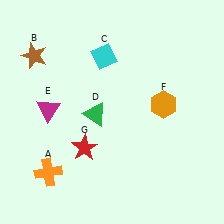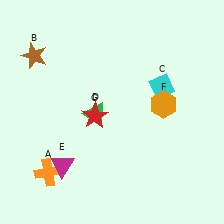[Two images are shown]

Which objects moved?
The objects that moved are: the cyan diamond (C), the magenta triangle (E), the red star (G).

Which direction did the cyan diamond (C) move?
The cyan diamond (C) moved right.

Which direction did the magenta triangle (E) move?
The magenta triangle (E) moved down.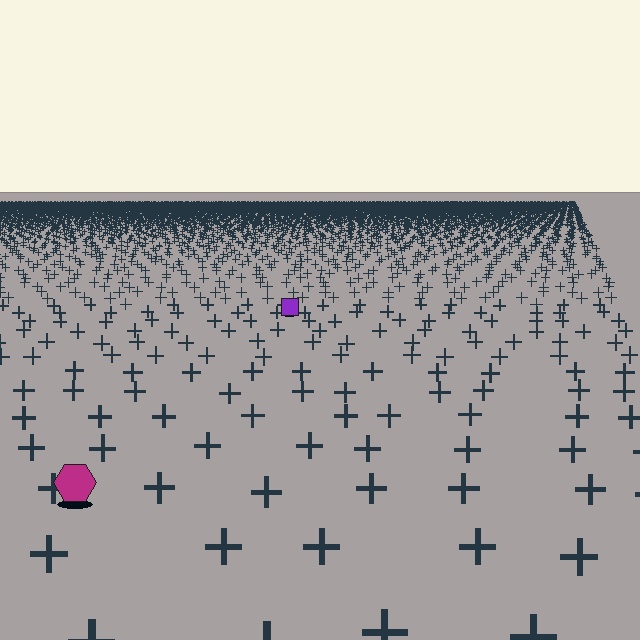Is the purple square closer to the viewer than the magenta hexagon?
No. The magenta hexagon is closer — you can tell from the texture gradient: the ground texture is coarser near it.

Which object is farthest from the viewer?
The purple square is farthest from the viewer. It appears smaller and the ground texture around it is denser.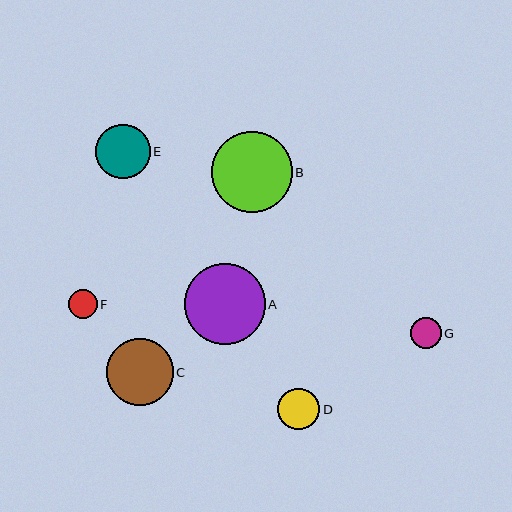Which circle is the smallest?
Circle F is the smallest with a size of approximately 29 pixels.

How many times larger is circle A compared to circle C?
Circle A is approximately 1.2 times the size of circle C.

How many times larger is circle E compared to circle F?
Circle E is approximately 1.9 times the size of circle F.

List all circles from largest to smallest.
From largest to smallest: B, A, C, E, D, G, F.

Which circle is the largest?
Circle B is the largest with a size of approximately 81 pixels.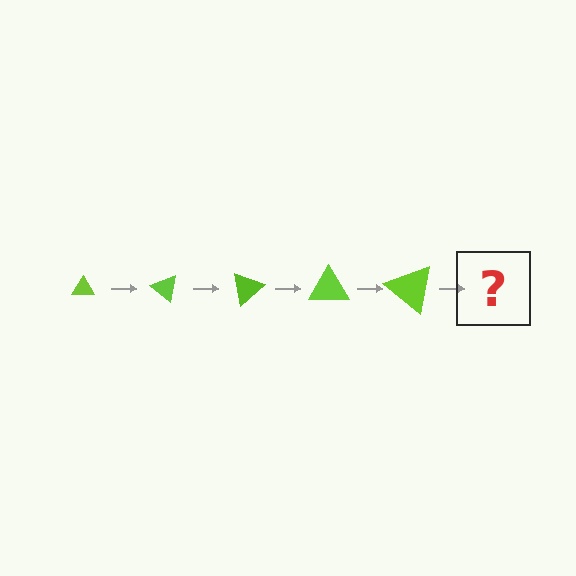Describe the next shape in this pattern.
It should be a triangle, larger than the previous one and rotated 200 degrees from the start.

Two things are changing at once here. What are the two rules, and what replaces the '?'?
The two rules are that the triangle grows larger each step and it rotates 40 degrees each step. The '?' should be a triangle, larger than the previous one and rotated 200 degrees from the start.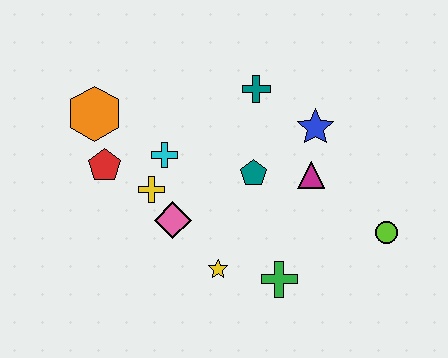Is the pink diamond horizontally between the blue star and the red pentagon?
Yes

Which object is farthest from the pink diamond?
The lime circle is farthest from the pink diamond.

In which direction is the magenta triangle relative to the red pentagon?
The magenta triangle is to the right of the red pentagon.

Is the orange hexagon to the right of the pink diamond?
No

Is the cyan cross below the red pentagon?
No